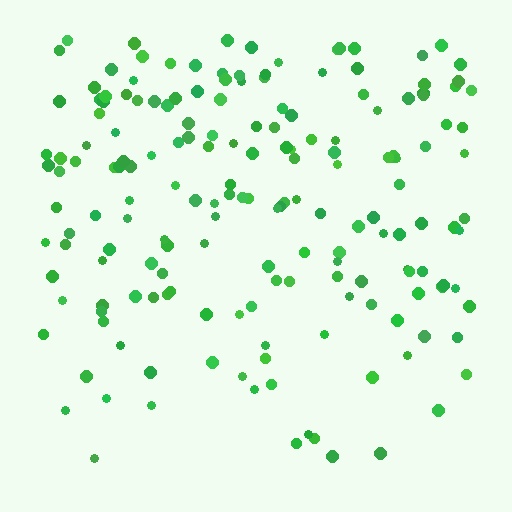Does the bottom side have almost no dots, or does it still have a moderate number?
Still a moderate number, just noticeably fewer than the top.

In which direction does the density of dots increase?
From bottom to top, with the top side densest.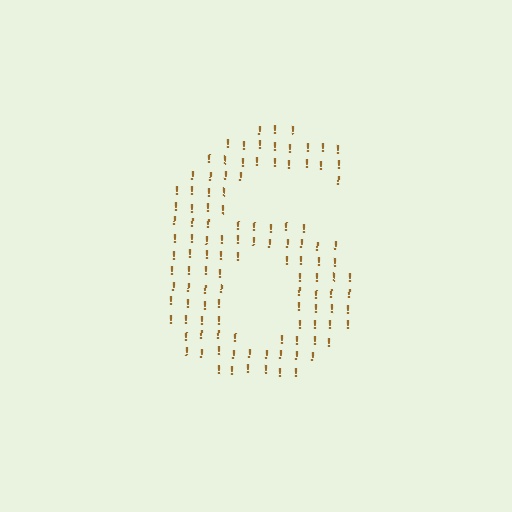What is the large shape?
The large shape is the digit 6.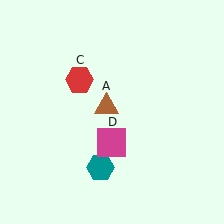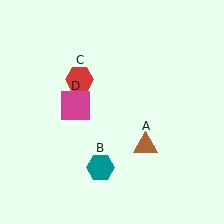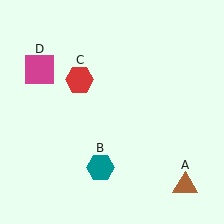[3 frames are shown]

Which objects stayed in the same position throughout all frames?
Teal hexagon (object B) and red hexagon (object C) remained stationary.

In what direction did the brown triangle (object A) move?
The brown triangle (object A) moved down and to the right.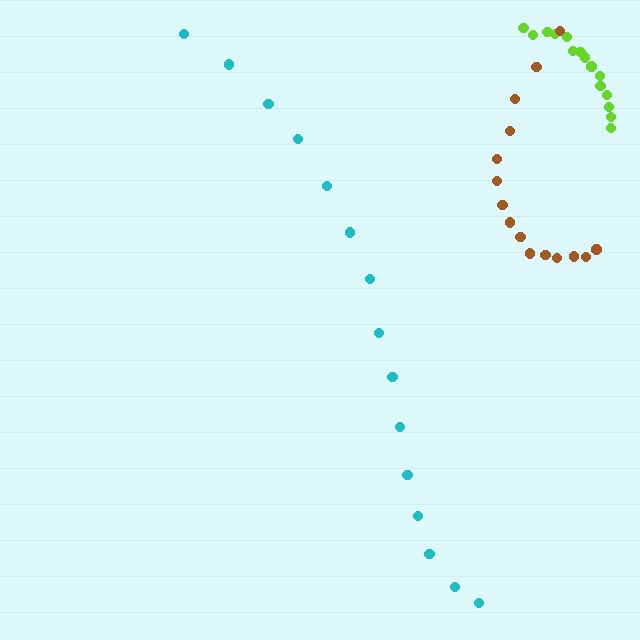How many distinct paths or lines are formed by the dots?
There are 3 distinct paths.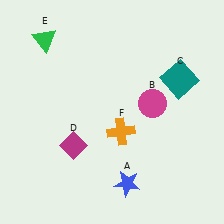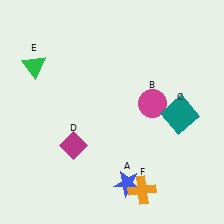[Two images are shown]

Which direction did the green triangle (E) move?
The green triangle (E) moved down.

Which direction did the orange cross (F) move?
The orange cross (F) moved down.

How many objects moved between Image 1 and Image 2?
3 objects moved between the two images.